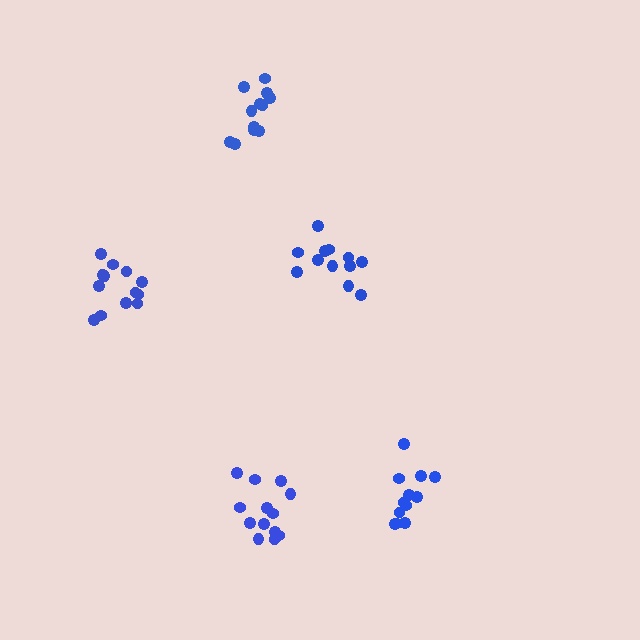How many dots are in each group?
Group 1: 12 dots, Group 2: 13 dots, Group 3: 13 dots, Group 4: 13 dots, Group 5: 12 dots (63 total).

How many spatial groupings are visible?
There are 5 spatial groupings.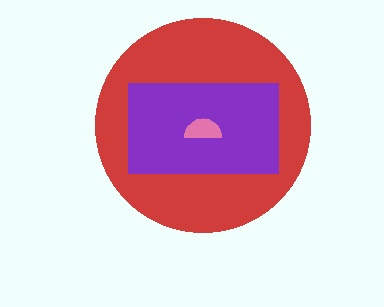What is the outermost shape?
The red circle.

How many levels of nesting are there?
3.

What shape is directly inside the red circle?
The purple rectangle.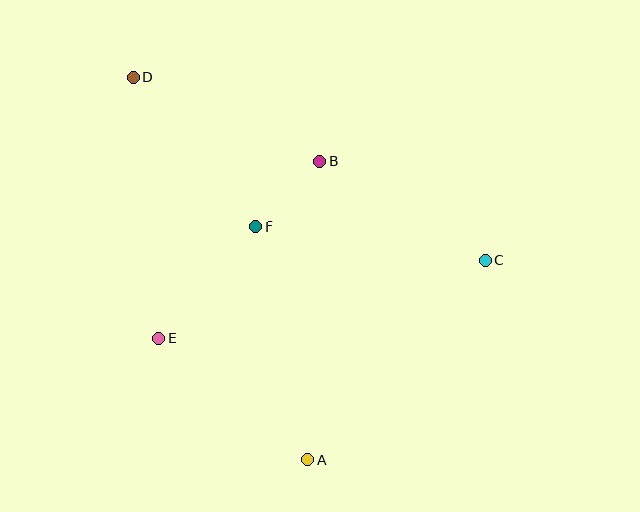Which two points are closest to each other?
Points B and F are closest to each other.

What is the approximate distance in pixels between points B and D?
The distance between B and D is approximately 204 pixels.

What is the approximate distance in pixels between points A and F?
The distance between A and F is approximately 239 pixels.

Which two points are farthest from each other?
Points A and D are farthest from each other.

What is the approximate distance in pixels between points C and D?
The distance between C and D is approximately 397 pixels.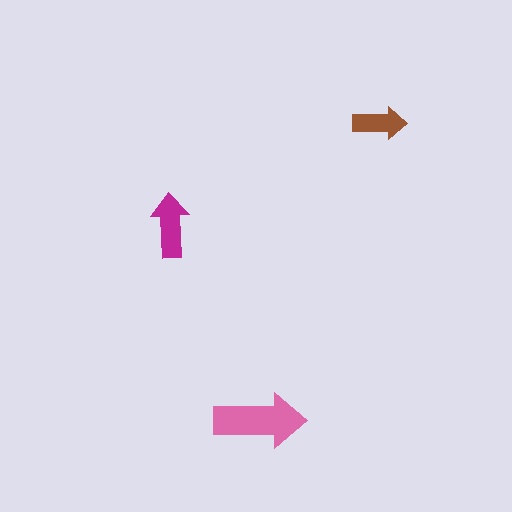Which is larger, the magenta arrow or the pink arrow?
The pink one.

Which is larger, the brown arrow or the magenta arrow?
The magenta one.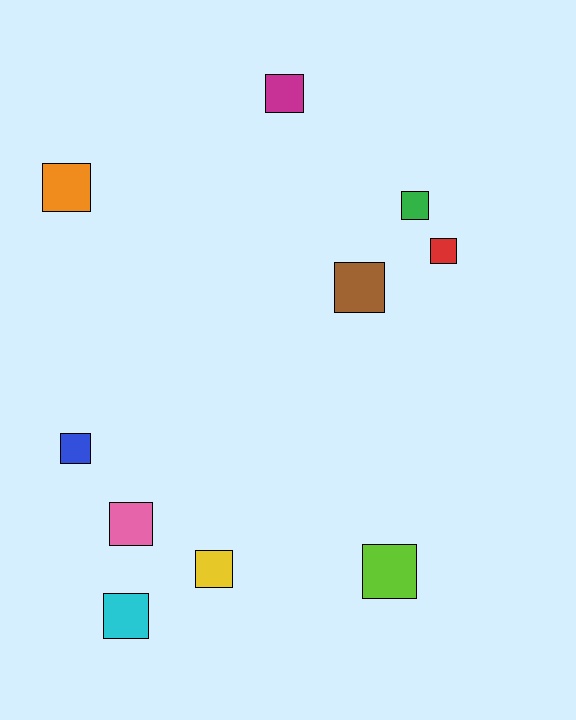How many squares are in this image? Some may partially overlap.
There are 10 squares.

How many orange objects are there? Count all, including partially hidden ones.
There is 1 orange object.